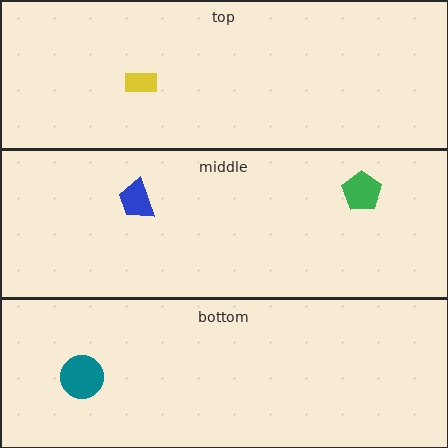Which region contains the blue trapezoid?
The middle region.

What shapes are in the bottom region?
The teal circle.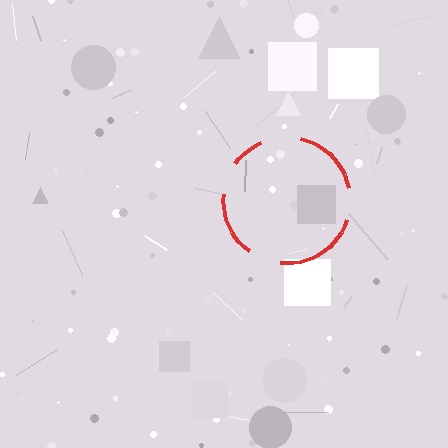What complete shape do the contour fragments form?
The contour fragments form a circle.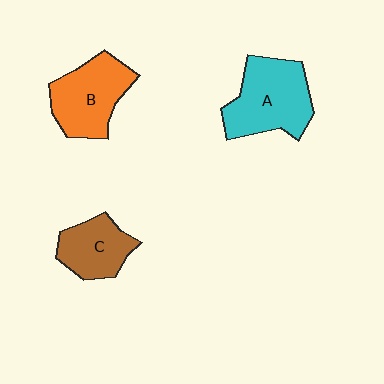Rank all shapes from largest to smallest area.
From largest to smallest: A (cyan), B (orange), C (brown).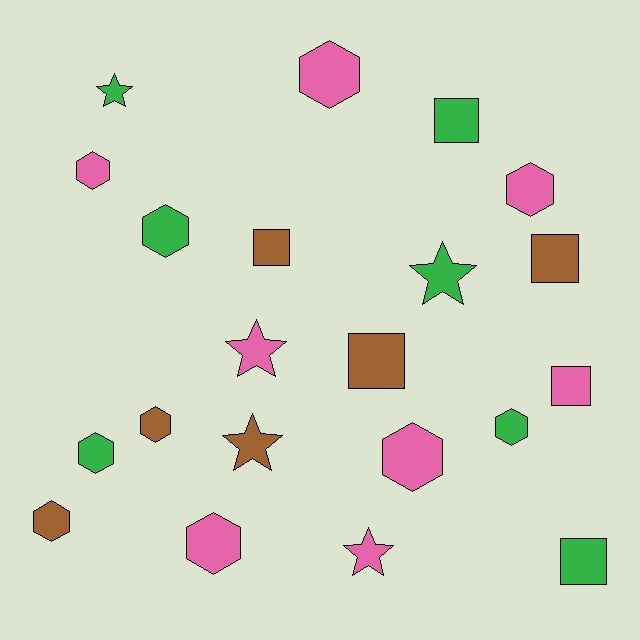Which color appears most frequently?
Pink, with 8 objects.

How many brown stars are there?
There is 1 brown star.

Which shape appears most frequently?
Hexagon, with 10 objects.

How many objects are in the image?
There are 21 objects.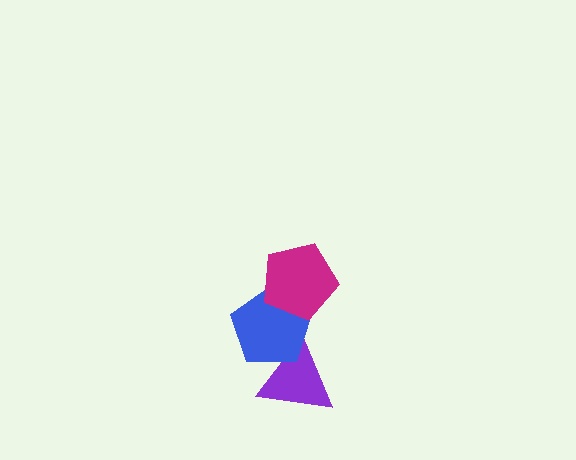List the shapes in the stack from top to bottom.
From top to bottom: the magenta pentagon, the blue pentagon, the purple triangle.